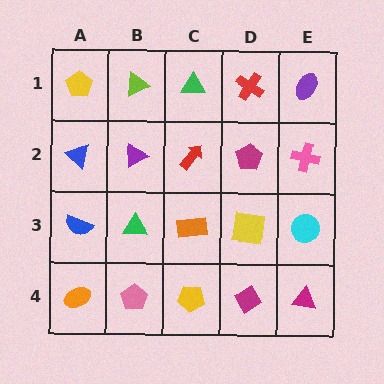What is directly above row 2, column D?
A red cross.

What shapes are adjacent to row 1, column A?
A blue triangle (row 2, column A), a lime triangle (row 1, column B).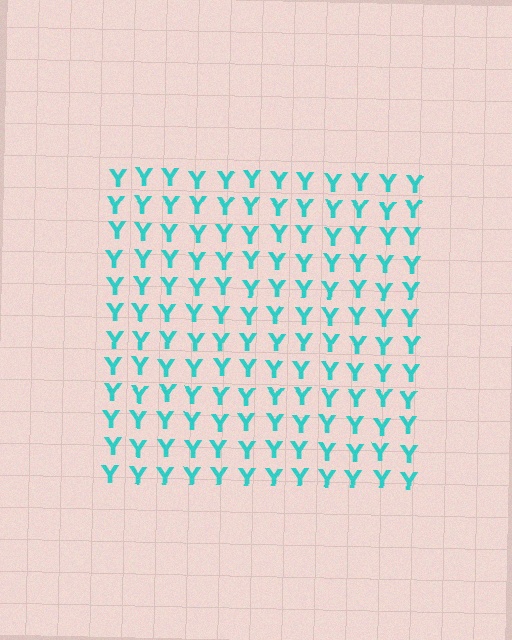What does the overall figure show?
The overall figure shows a square.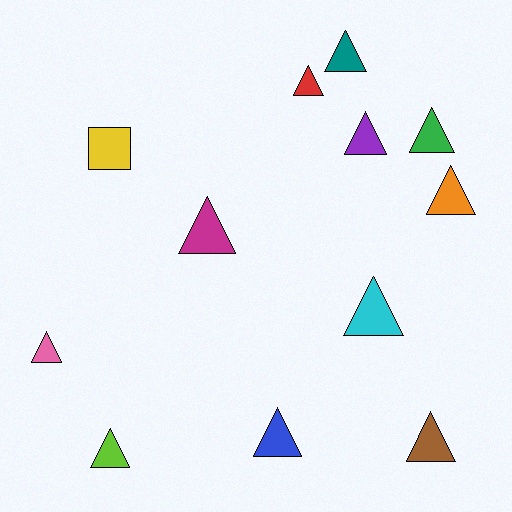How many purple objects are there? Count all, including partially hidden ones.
There is 1 purple object.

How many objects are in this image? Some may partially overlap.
There are 12 objects.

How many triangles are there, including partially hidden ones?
There are 11 triangles.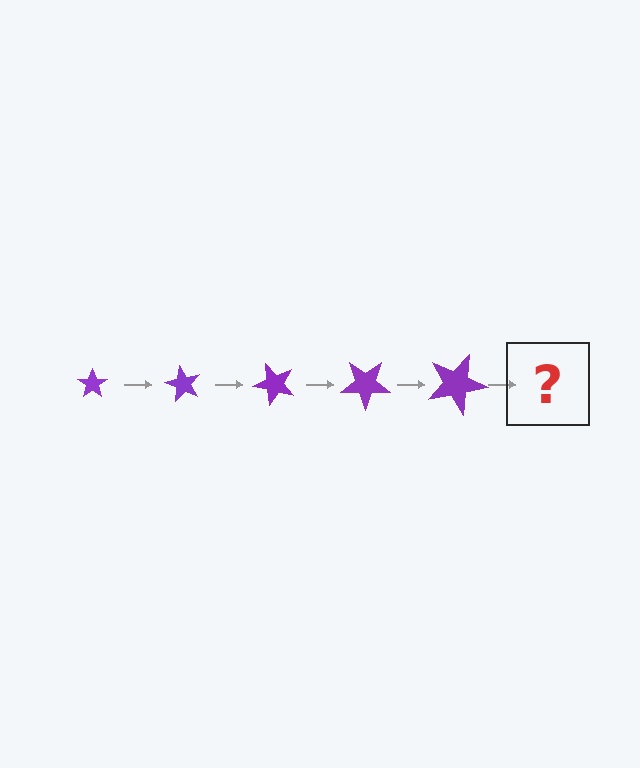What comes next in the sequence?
The next element should be a star, larger than the previous one and rotated 300 degrees from the start.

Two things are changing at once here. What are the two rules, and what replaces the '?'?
The two rules are that the star grows larger each step and it rotates 60 degrees each step. The '?' should be a star, larger than the previous one and rotated 300 degrees from the start.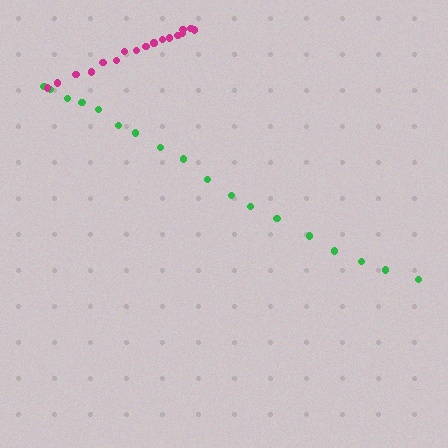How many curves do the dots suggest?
There are 2 distinct paths.